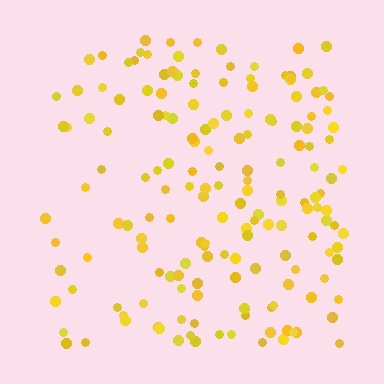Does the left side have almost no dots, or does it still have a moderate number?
Still a moderate number, just noticeably fewer than the right.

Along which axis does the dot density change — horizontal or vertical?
Horizontal.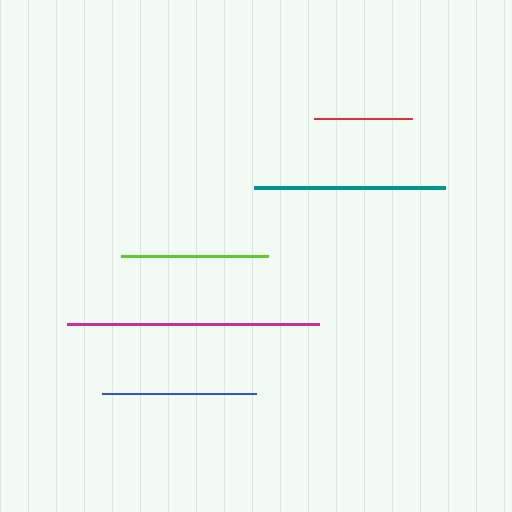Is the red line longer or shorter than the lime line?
The lime line is longer than the red line.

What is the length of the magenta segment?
The magenta segment is approximately 252 pixels long.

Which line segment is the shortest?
The red line is the shortest at approximately 97 pixels.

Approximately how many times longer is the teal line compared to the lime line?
The teal line is approximately 1.3 times the length of the lime line.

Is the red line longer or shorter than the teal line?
The teal line is longer than the red line.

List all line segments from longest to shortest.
From longest to shortest: magenta, teal, blue, lime, red.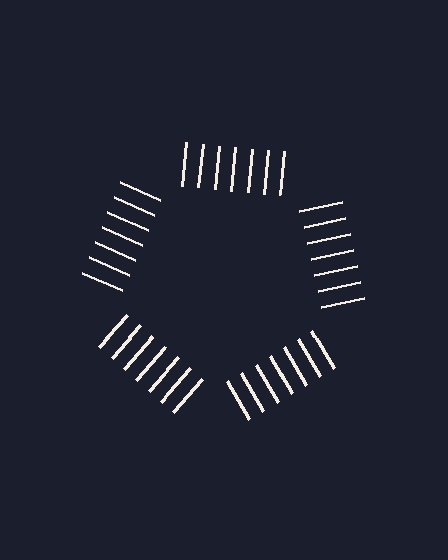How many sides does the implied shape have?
5 sides — the line-ends trace a pentagon.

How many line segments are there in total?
35 — 7 along each of the 5 edges.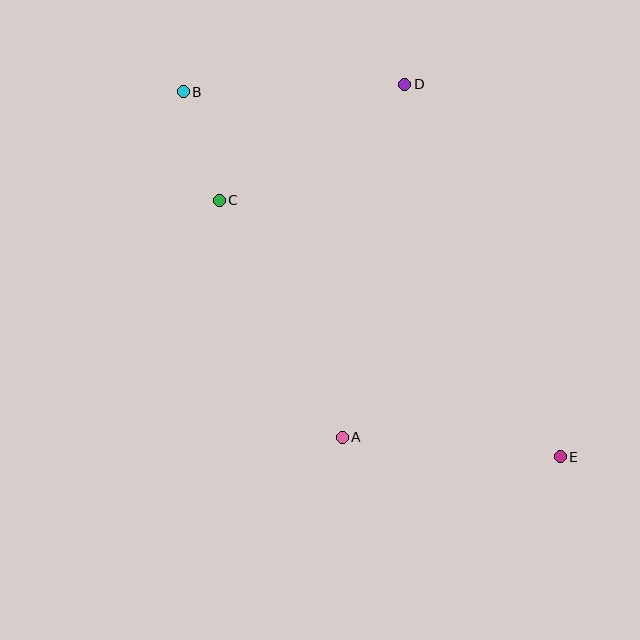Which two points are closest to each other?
Points B and C are closest to each other.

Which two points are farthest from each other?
Points B and E are farthest from each other.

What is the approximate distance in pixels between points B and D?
The distance between B and D is approximately 222 pixels.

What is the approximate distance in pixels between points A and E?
The distance between A and E is approximately 219 pixels.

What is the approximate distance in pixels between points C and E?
The distance between C and E is approximately 427 pixels.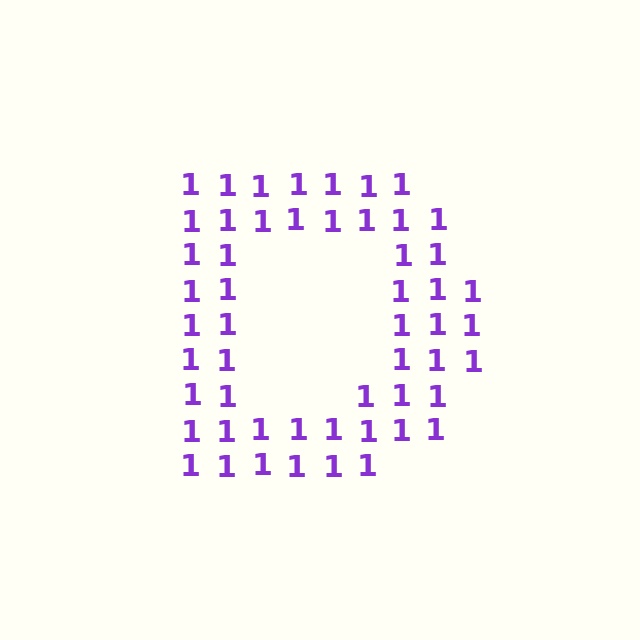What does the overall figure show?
The overall figure shows the letter D.